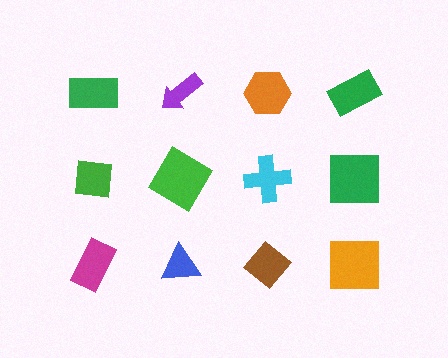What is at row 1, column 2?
A purple arrow.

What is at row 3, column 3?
A brown diamond.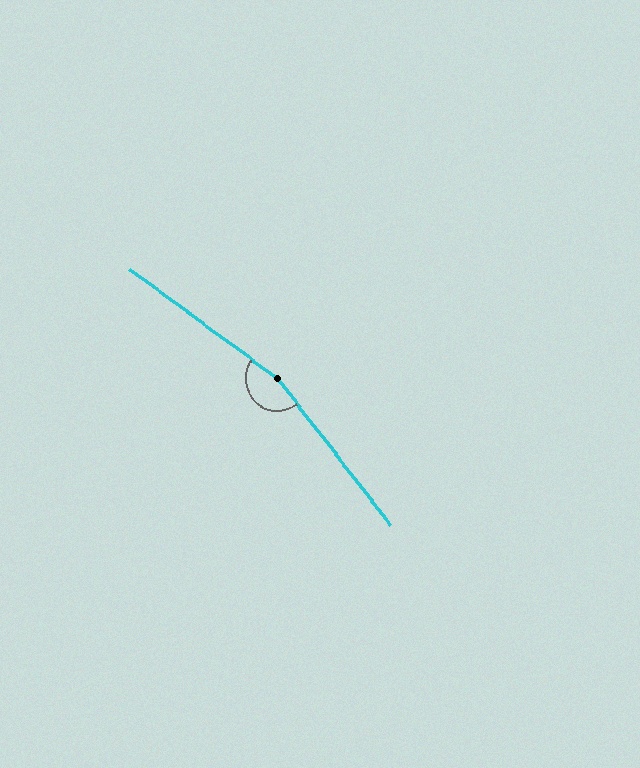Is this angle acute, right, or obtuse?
It is obtuse.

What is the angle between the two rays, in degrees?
Approximately 164 degrees.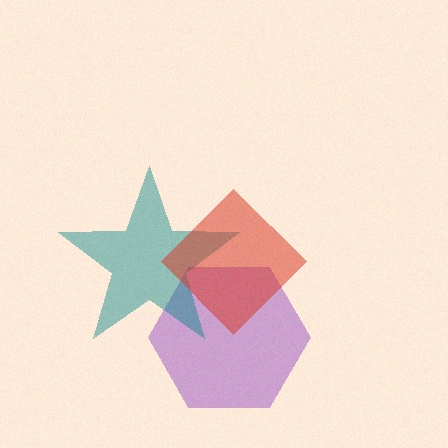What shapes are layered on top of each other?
The layered shapes are: a purple hexagon, a teal star, a red diamond.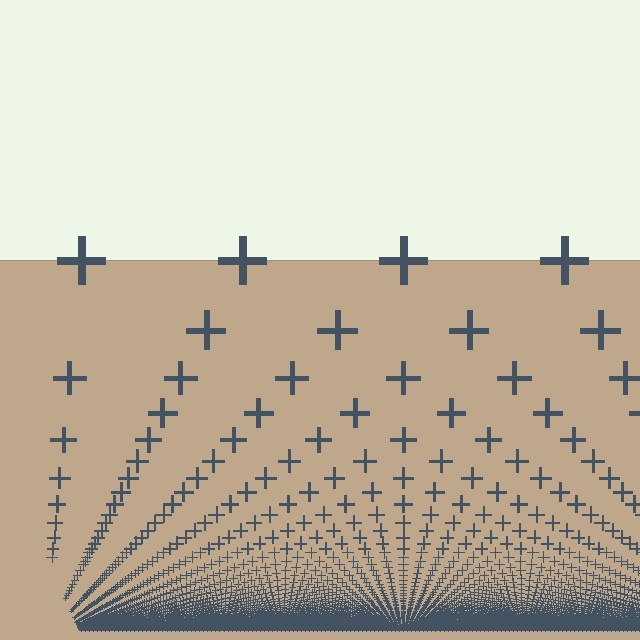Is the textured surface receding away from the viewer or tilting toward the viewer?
The surface appears to tilt toward the viewer. Texture elements get larger and sparser toward the top.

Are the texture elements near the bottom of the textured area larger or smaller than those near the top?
Smaller. The gradient is inverted — elements near the bottom are smaller and denser.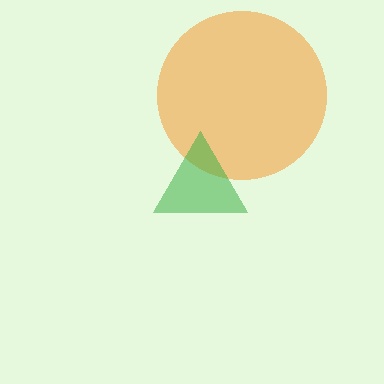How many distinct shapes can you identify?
There are 2 distinct shapes: an orange circle, a green triangle.